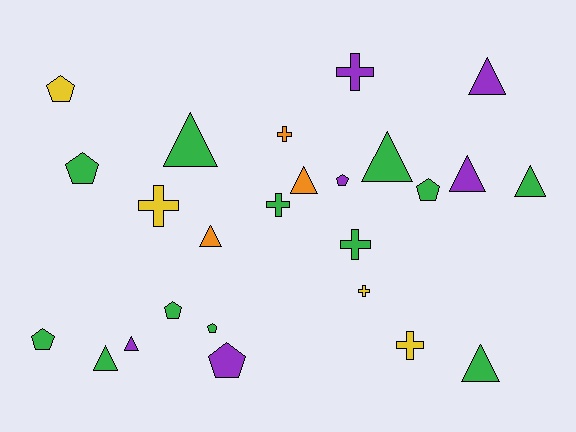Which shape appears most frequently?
Triangle, with 10 objects.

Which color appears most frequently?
Green, with 12 objects.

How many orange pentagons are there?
There are no orange pentagons.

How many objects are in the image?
There are 25 objects.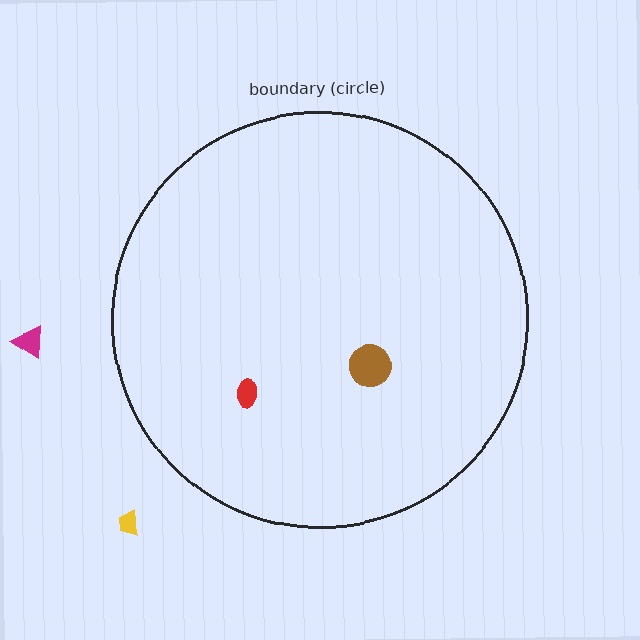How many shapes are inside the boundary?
2 inside, 2 outside.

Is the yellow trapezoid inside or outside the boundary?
Outside.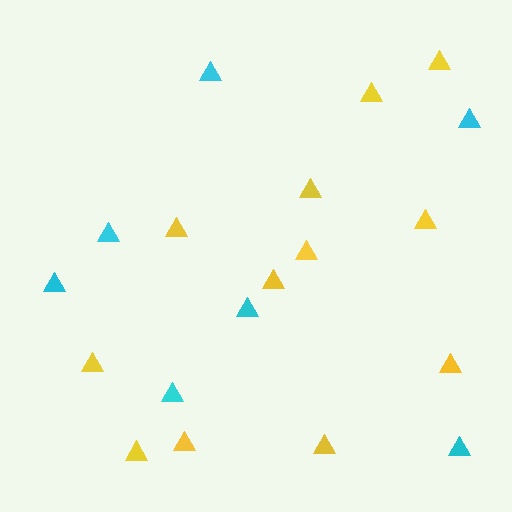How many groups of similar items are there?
There are 2 groups: one group of cyan triangles (7) and one group of yellow triangles (12).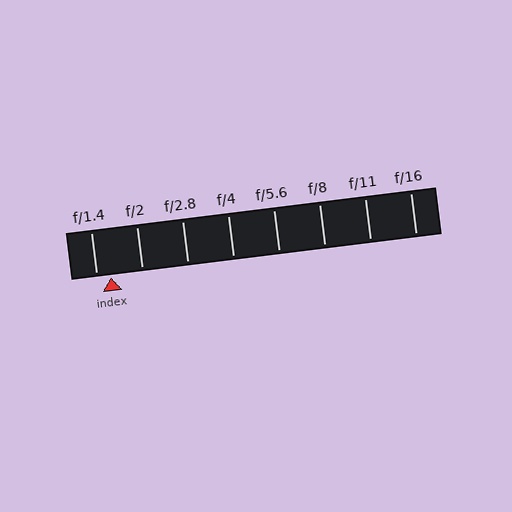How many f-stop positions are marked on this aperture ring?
There are 8 f-stop positions marked.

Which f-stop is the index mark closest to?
The index mark is closest to f/1.4.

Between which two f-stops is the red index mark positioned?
The index mark is between f/1.4 and f/2.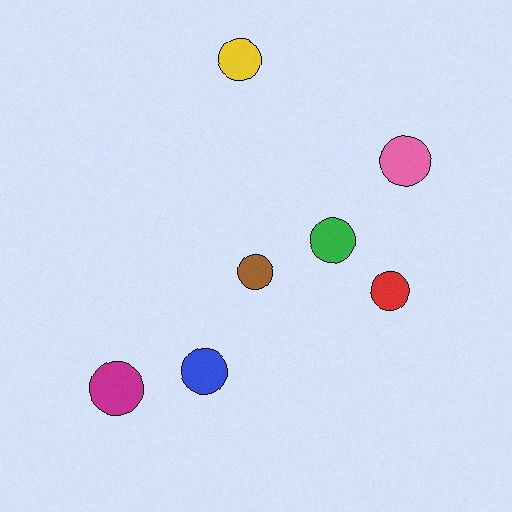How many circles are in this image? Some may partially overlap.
There are 7 circles.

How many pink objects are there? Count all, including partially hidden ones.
There is 1 pink object.